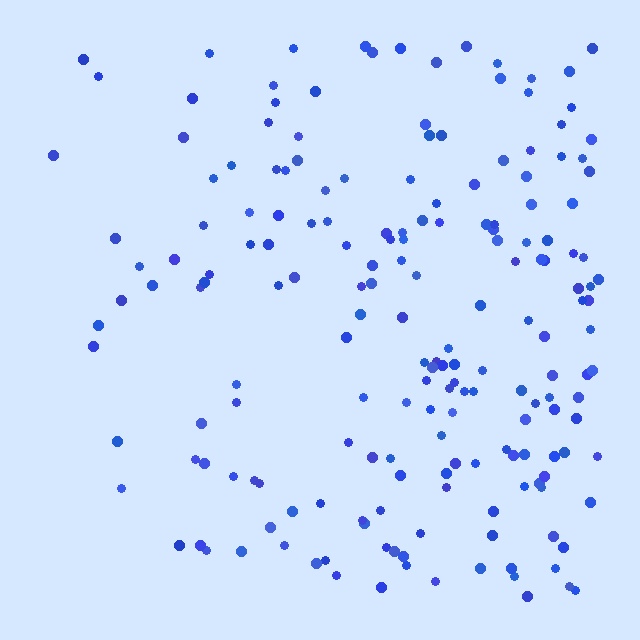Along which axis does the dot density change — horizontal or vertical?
Horizontal.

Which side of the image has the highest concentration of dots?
The right.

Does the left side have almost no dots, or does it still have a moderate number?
Still a moderate number, just noticeably fewer than the right.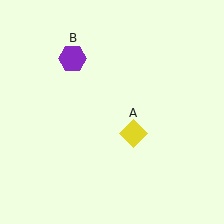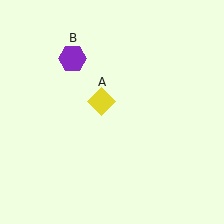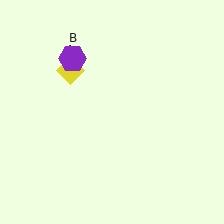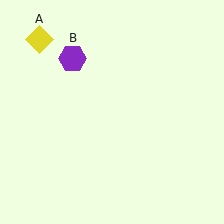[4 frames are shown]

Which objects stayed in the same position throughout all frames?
Purple hexagon (object B) remained stationary.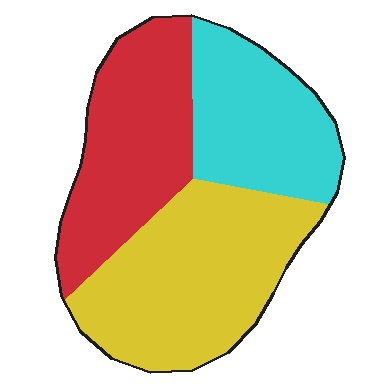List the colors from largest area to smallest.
From largest to smallest: yellow, red, cyan.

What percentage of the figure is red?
Red covers roughly 30% of the figure.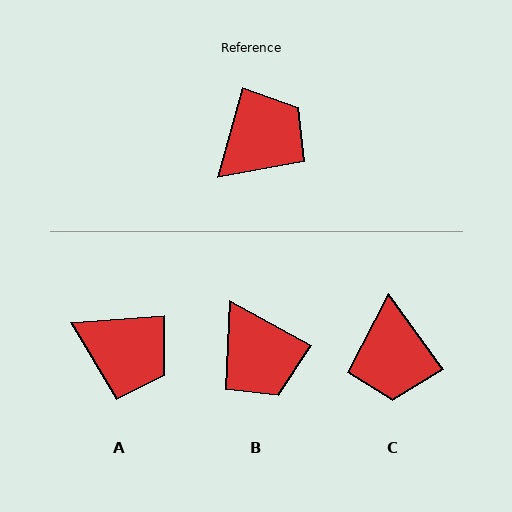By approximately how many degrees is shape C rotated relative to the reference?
Approximately 128 degrees clockwise.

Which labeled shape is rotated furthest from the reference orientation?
C, about 128 degrees away.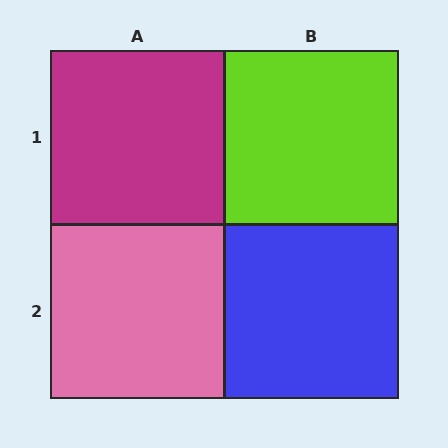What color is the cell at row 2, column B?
Blue.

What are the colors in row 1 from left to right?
Magenta, lime.